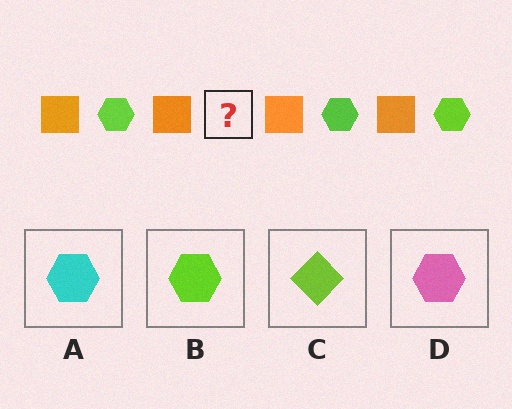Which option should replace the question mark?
Option B.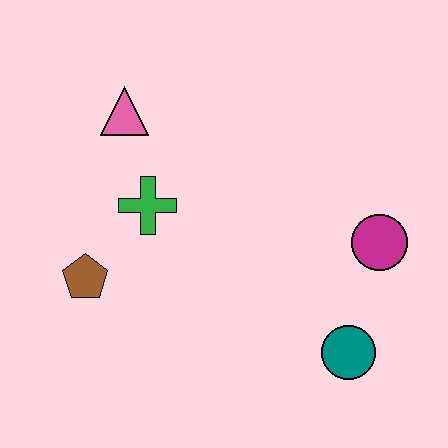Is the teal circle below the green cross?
Yes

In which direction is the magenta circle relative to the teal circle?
The magenta circle is above the teal circle.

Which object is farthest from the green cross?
The teal circle is farthest from the green cross.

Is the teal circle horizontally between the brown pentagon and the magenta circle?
Yes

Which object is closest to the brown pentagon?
The green cross is closest to the brown pentagon.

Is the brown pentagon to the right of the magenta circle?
No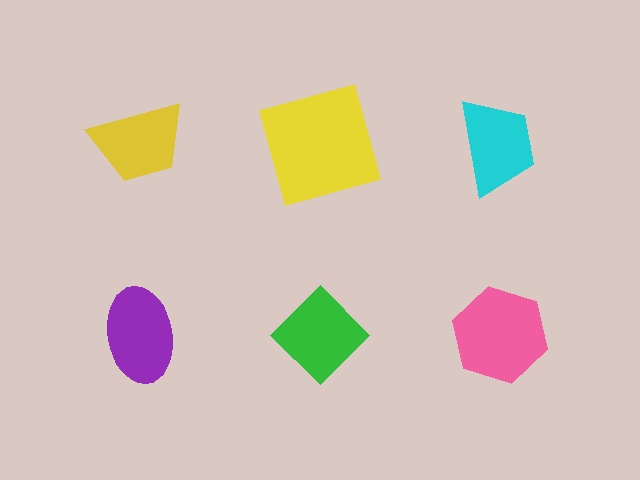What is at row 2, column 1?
A purple ellipse.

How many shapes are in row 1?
3 shapes.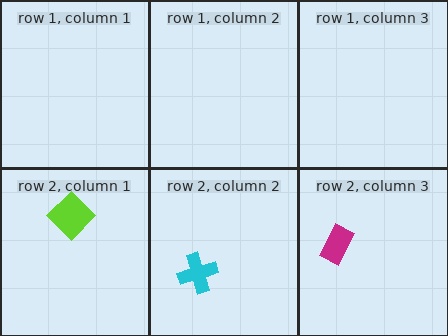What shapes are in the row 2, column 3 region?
The magenta rectangle.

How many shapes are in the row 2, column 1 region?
1.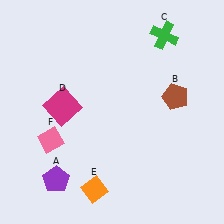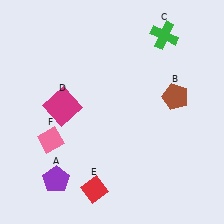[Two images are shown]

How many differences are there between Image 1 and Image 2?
There is 1 difference between the two images.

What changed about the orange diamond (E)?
In Image 1, E is orange. In Image 2, it changed to red.